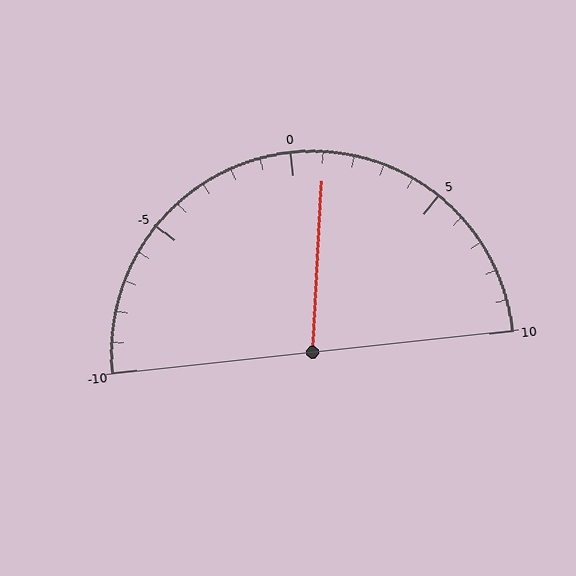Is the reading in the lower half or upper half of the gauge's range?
The reading is in the upper half of the range (-10 to 10).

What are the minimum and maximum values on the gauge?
The gauge ranges from -10 to 10.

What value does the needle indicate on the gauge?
The needle indicates approximately 1.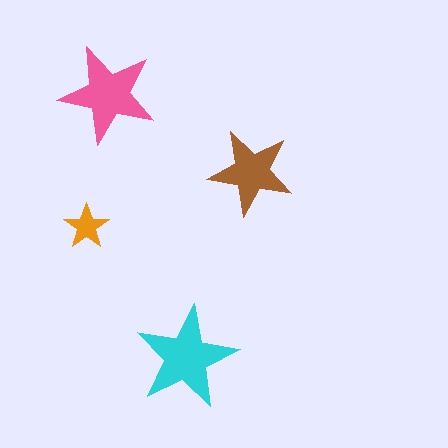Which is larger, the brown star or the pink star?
The pink one.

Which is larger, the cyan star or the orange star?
The cyan one.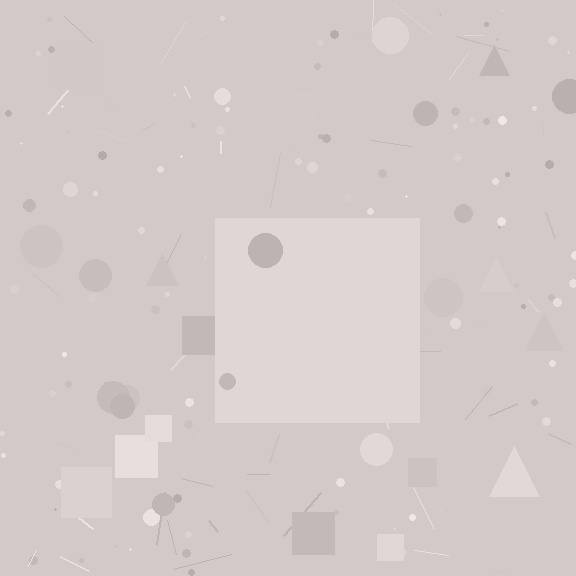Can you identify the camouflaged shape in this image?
The camouflaged shape is a square.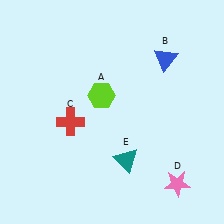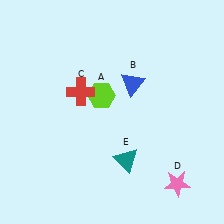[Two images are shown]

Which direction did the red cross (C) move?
The red cross (C) moved up.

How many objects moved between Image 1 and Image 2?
2 objects moved between the two images.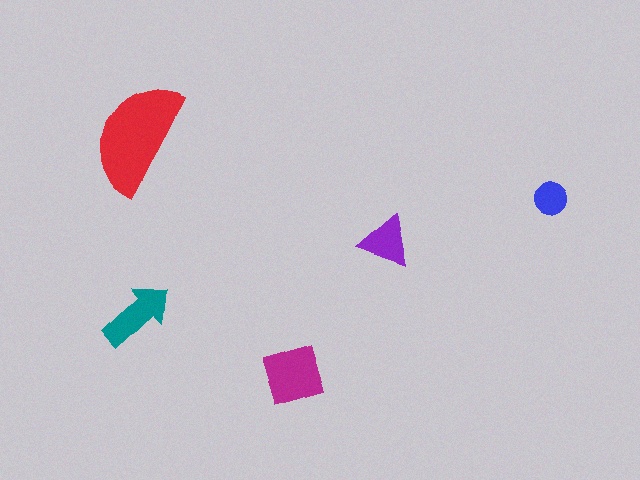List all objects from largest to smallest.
The red semicircle, the magenta square, the teal arrow, the purple triangle, the blue circle.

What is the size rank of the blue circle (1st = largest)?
5th.